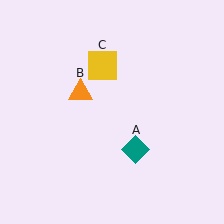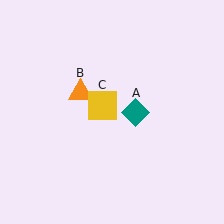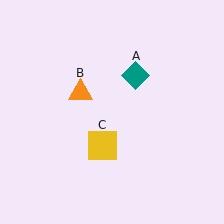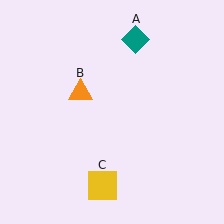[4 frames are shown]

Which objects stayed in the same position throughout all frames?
Orange triangle (object B) remained stationary.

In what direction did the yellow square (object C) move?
The yellow square (object C) moved down.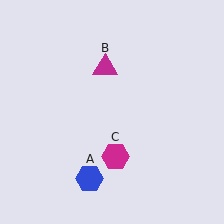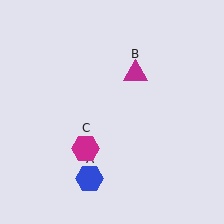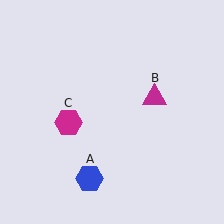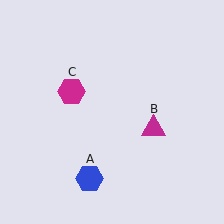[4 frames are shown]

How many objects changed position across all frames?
2 objects changed position: magenta triangle (object B), magenta hexagon (object C).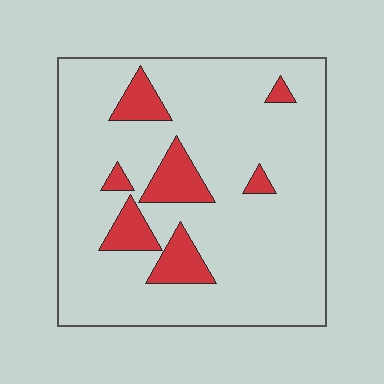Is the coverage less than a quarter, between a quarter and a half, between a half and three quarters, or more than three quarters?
Less than a quarter.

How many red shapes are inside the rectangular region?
7.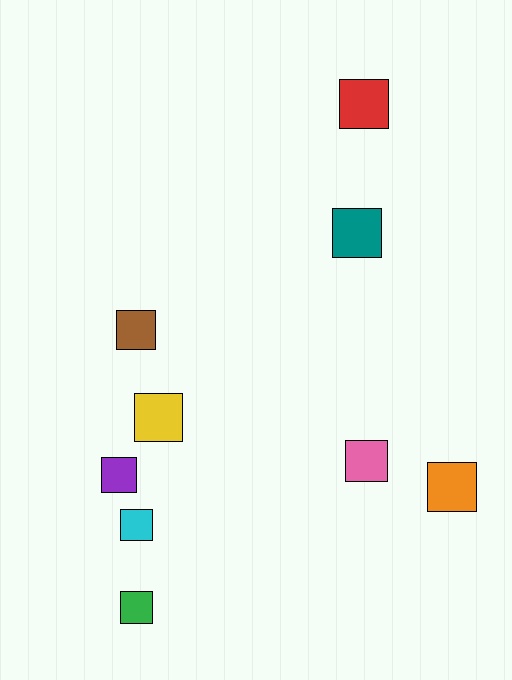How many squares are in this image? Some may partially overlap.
There are 9 squares.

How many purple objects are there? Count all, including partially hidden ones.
There is 1 purple object.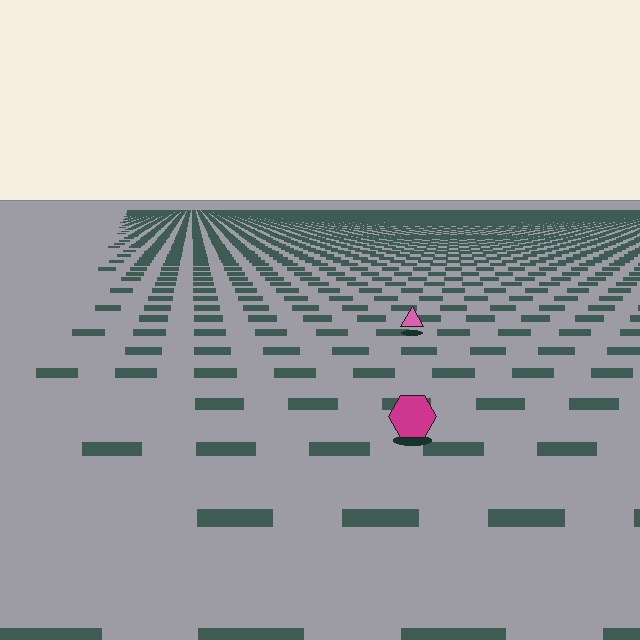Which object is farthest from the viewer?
The pink triangle is farthest from the viewer. It appears smaller and the ground texture around it is denser.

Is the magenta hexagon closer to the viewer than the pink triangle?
Yes. The magenta hexagon is closer — you can tell from the texture gradient: the ground texture is coarser near it.